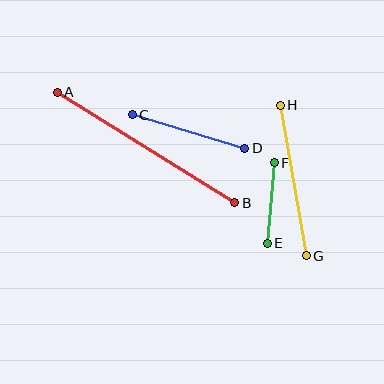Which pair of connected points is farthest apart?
Points A and B are farthest apart.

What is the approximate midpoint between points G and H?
The midpoint is at approximately (293, 180) pixels.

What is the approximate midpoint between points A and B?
The midpoint is at approximately (146, 148) pixels.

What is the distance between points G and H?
The distance is approximately 153 pixels.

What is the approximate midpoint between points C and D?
The midpoint is at approximately (188, 132) pixels.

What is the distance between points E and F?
The distance is approximately 81 pixels.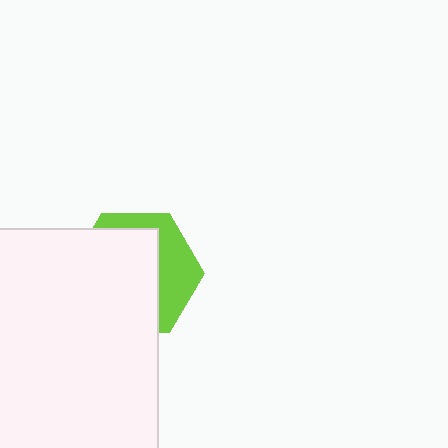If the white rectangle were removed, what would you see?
You would see the complete lime hexagon.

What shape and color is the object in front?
The object in front is a white rectangle.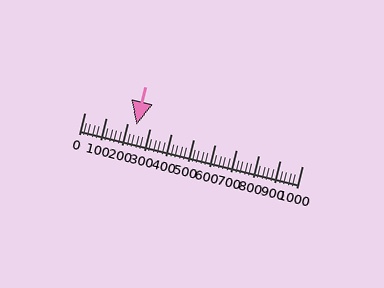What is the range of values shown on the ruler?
The ruler shows values from 0 to 1000.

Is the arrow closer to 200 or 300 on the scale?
The arrow is closer to 200.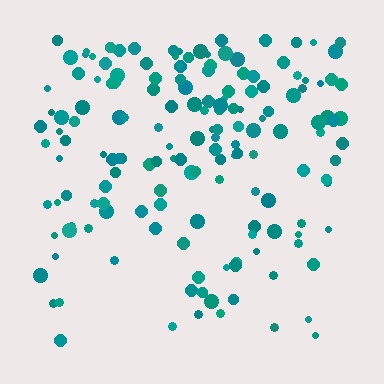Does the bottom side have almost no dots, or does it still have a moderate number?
Still a moderate number, just noticeably fewer than the top.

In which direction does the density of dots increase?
From bottom to top, with the top side densest.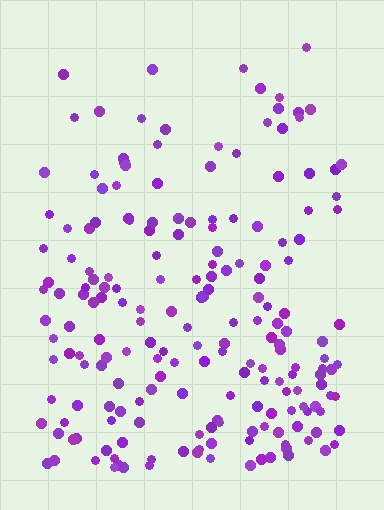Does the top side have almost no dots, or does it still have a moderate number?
Still a moderate number, just noticeably fewer than the bottom.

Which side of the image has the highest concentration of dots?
The bottom.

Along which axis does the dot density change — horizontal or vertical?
Vertical.